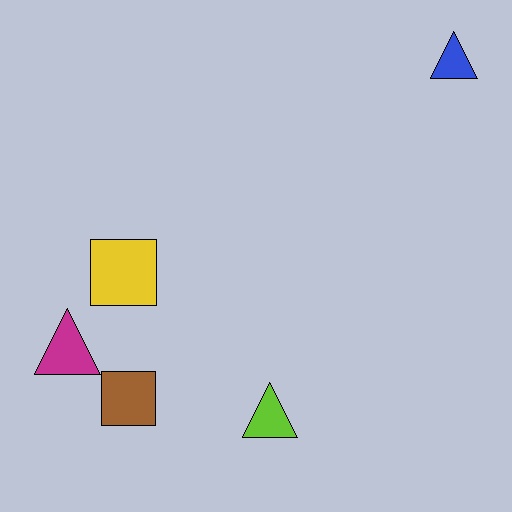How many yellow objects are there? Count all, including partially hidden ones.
There is 1 yellow object.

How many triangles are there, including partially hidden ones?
There are 3 triangles.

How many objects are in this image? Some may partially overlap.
There are 5 objects.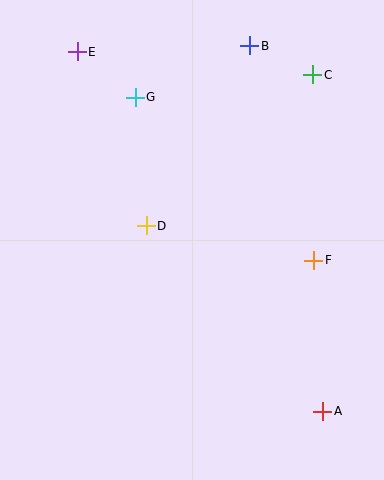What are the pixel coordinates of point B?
Point B is at (250, 46).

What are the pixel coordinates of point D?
Point D is at (146, 226).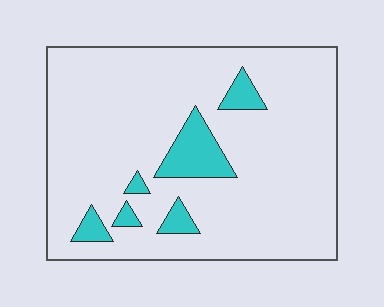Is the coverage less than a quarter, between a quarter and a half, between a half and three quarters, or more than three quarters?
Less than a quarter.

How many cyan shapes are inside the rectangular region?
6.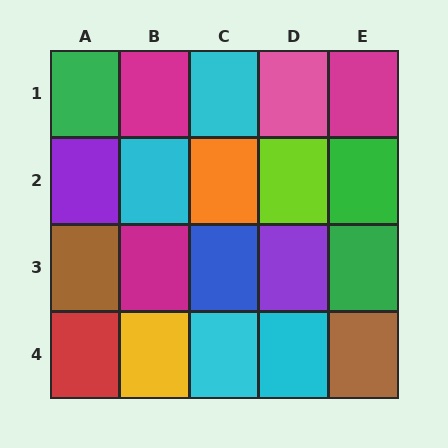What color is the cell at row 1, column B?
Magenta.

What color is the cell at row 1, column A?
Green.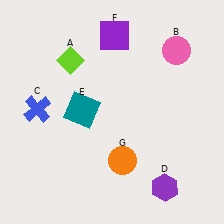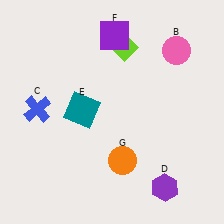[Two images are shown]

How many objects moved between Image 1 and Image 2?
1 object moved between the two images.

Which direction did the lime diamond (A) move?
The lime diamond (A) moved right.